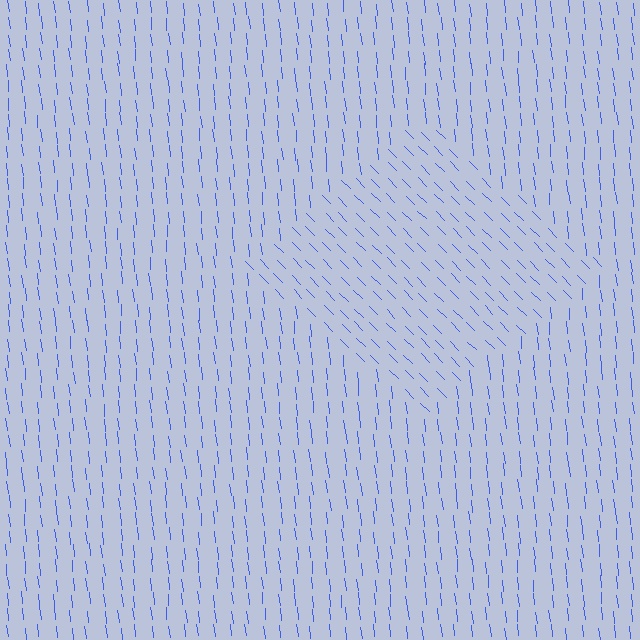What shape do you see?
I see a diamond.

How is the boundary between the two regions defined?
The boundary is defined purely by a change in line orientation (approximately 39 degrees difference). All lines are the same color and thickness.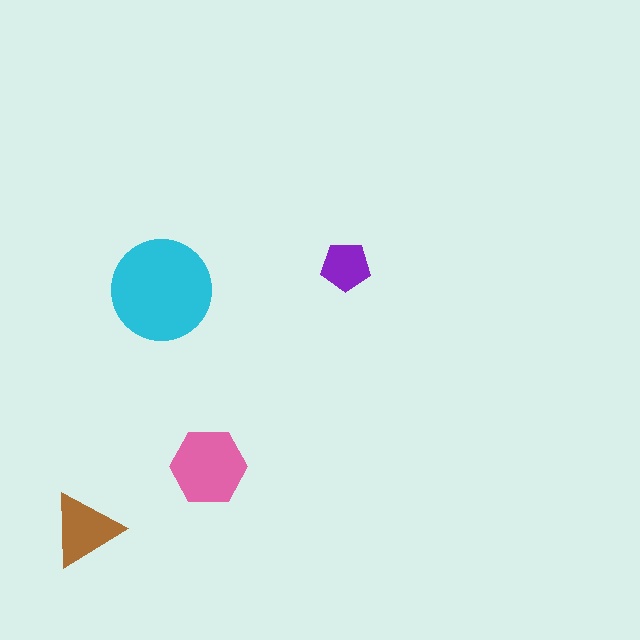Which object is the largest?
The cyan circle.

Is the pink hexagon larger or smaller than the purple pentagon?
Larger.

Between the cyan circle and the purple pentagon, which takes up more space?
The cyan circle.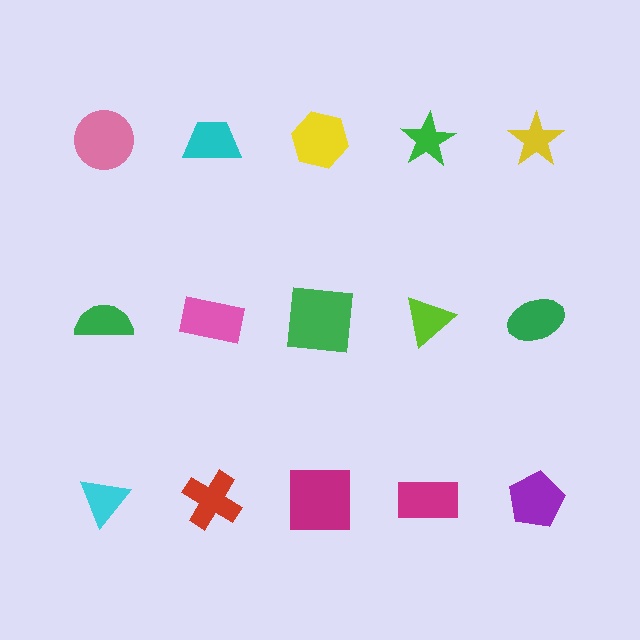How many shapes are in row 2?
5 shapes.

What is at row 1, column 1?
A pink circle.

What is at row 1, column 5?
A yellow star.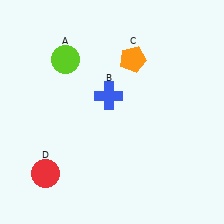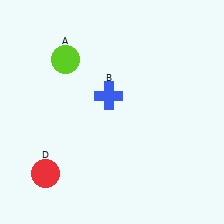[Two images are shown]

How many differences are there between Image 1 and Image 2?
There is 1 difference between the two images.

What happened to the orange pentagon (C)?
The orange pentagon (C) was removed in Image 2. It was in the top-right area of Image 1.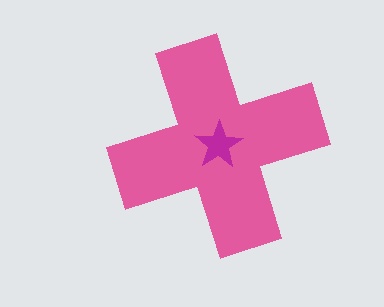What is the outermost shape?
The pink cross.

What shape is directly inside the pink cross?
The magenta star.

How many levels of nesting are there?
2.